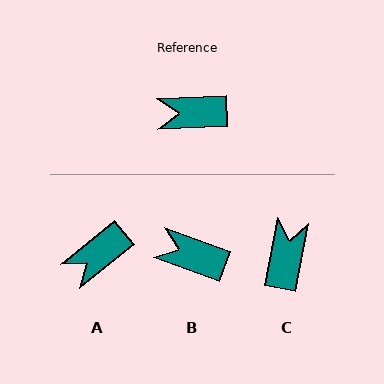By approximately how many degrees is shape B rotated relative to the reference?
Approximately 23 degrees clockwise.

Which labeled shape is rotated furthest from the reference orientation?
C, about 104 degrees away.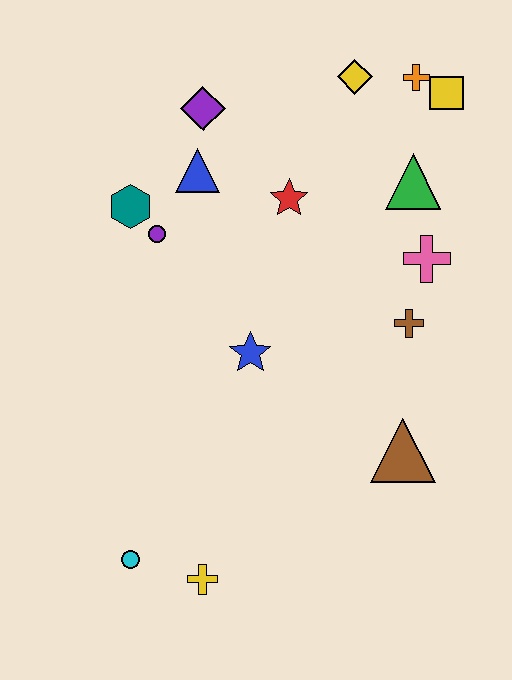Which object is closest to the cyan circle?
The yellow cross is closest to the cyan circle.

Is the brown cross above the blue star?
Yes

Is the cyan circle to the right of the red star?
No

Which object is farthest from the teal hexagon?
The yellow cross is farthest from the teal hexagon.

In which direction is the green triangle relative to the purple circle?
The green triangle is to the right of the purple circle.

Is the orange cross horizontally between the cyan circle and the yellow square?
Yes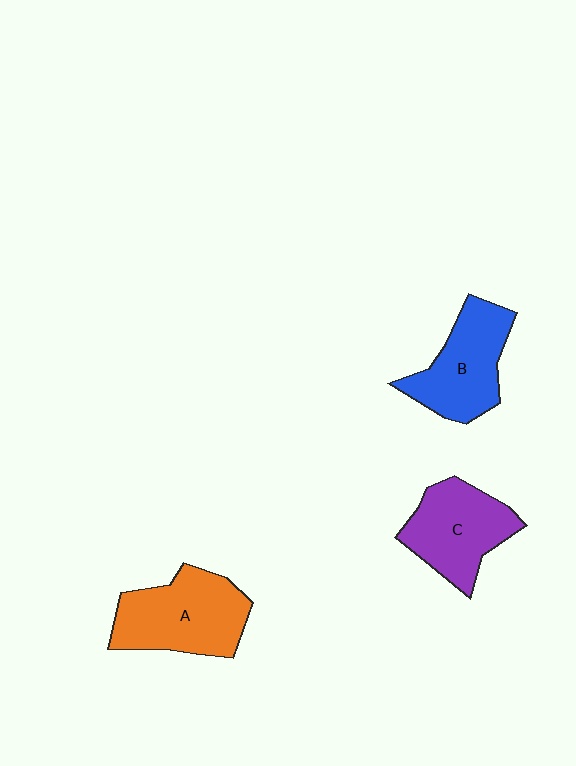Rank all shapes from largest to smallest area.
From largest to smallest: A (orange), B (blue), C (purple).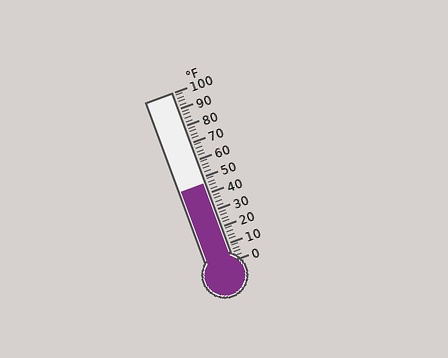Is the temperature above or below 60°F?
The temperature is below 60°F.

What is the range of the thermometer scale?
The thermometer scale ranges from 0°F to 100°F.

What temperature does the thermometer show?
The thermometer shows approximately 46°F.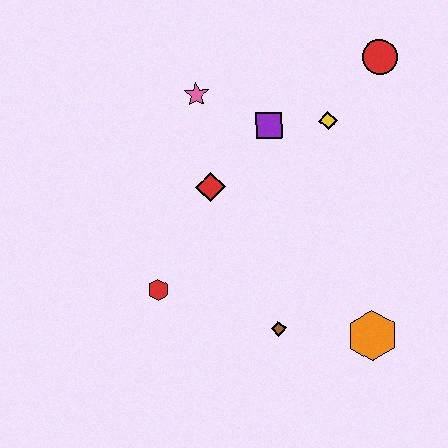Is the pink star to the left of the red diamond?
Yes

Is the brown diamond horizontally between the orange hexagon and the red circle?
No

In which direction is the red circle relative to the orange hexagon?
The red circle is above the orange hexagon.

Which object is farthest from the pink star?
The orange hexagon is farthest from the pink star.